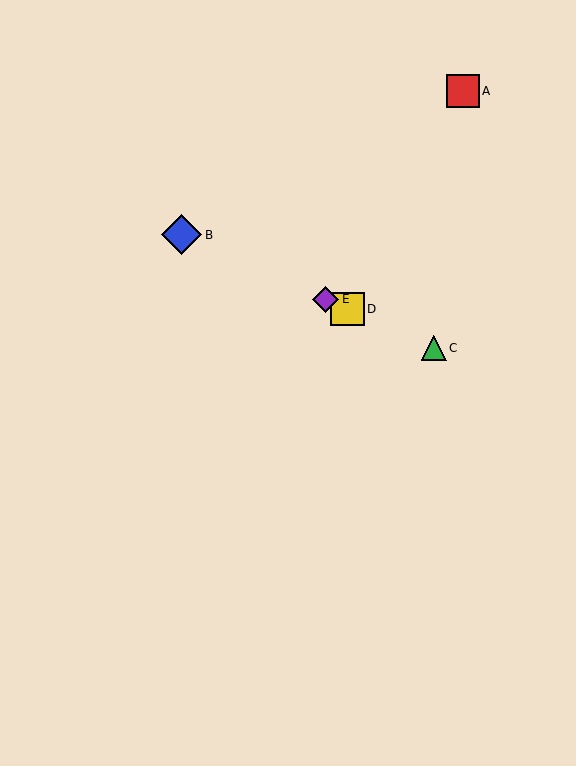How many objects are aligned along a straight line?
4 objects (B, C, D, E) are aligned along a straight line.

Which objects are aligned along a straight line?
Objects B, C, D, E are aligned along a straight line.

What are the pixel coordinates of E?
Object E is at (326, 299).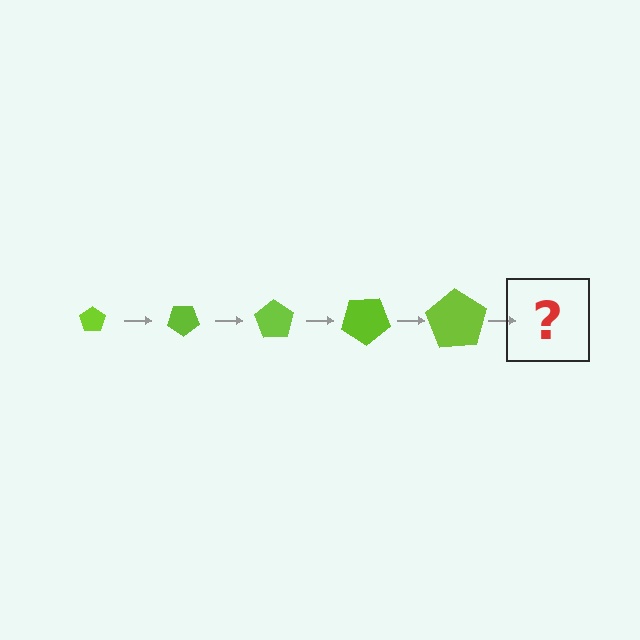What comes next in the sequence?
The next element should be a pentagon, larger than the previous one and rotated 175 degrees from the start.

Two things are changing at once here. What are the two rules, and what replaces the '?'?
The two rules are that the pentagon grows larger each step and it rotates 35 degrees each step. The '?' should be a pentagon, larger than the previous one and rotated 175 degrees from the start.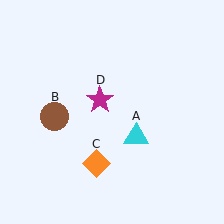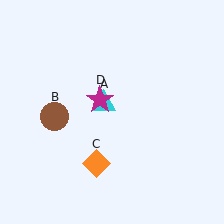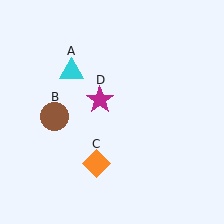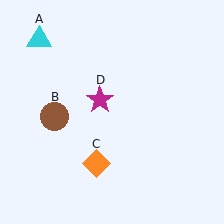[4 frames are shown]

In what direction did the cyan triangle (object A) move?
The cyan triangle (object A) moved up and to the left.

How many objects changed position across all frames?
1 object changed position: cyan triangle (object A).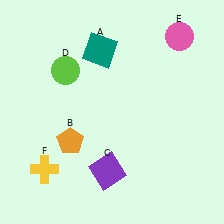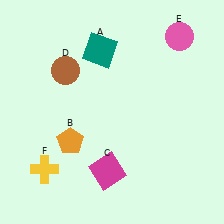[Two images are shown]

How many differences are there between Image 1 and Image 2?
There are 2 differences between the two images.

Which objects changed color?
C changed from purple to magenta. D changed from lime to brown.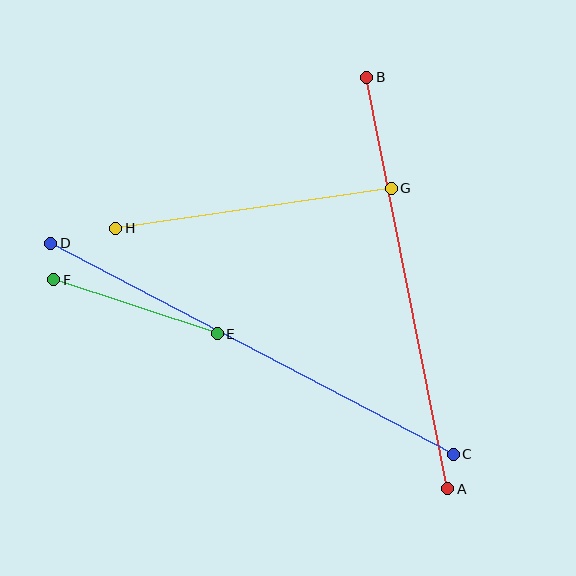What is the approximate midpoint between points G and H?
The midpoint is at approximately (254, 208) pixels.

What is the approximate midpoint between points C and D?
The midpoint is at approximately (252, 349) pixels.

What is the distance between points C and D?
The distance is approximately 455 pixels.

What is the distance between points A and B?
The distance is approximately 420 pixels.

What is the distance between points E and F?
The distance is approximately 172 pixels.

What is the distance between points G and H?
The distance is approximately 278 pixels.